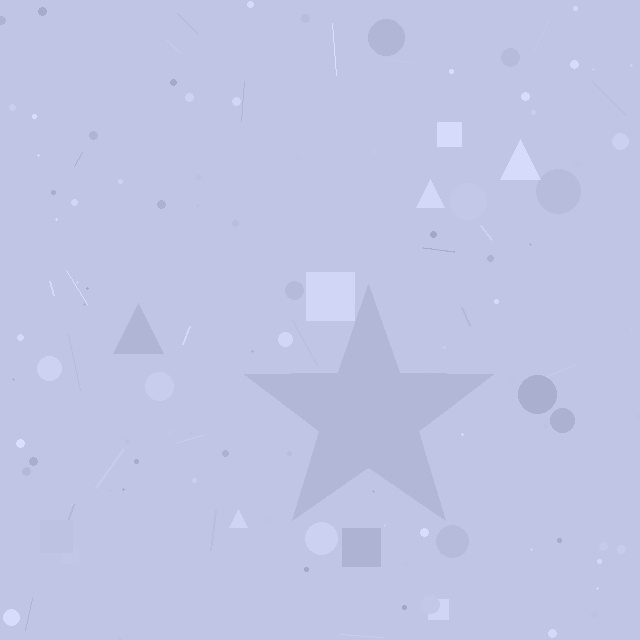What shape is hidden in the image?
A star is hidden in the image.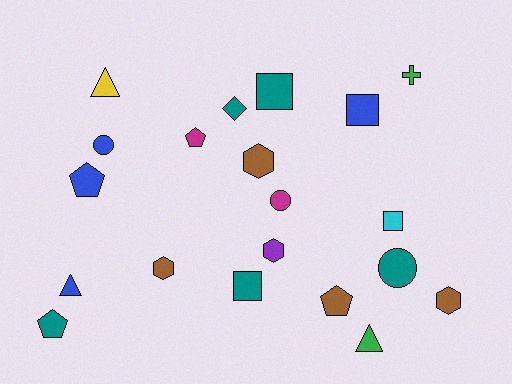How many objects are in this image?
There are 20 objects.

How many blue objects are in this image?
There are 4 blue objects.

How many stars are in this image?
There are no stars.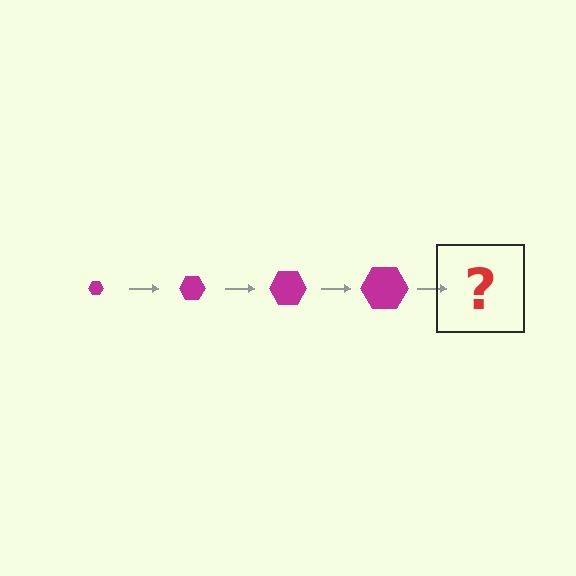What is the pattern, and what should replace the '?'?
The pattern is that the hexagon gets progressively larger each step. The '?' should be a magenta hexagon, larger than the previous one.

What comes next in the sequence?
The next element should be a magenta hexagon, larger than the previous one.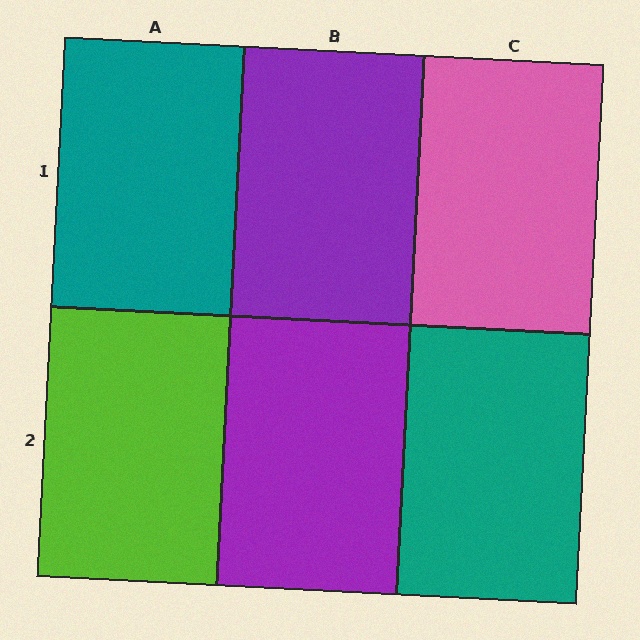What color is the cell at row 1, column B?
Purple.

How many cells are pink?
1 cell is pink.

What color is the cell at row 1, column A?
Teal.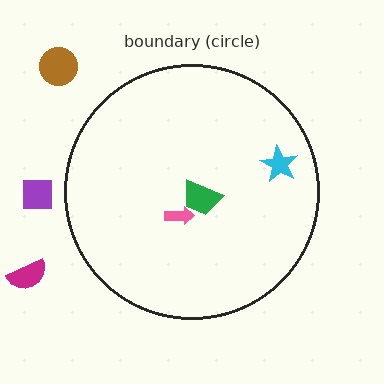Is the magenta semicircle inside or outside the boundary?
Outside.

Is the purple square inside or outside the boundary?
Outside.